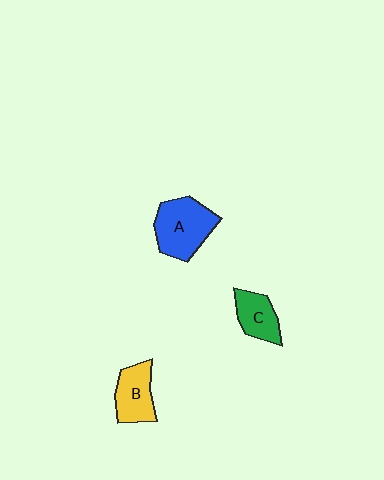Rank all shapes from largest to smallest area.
From largest to smallest: A (blue), B (yellow), C (green).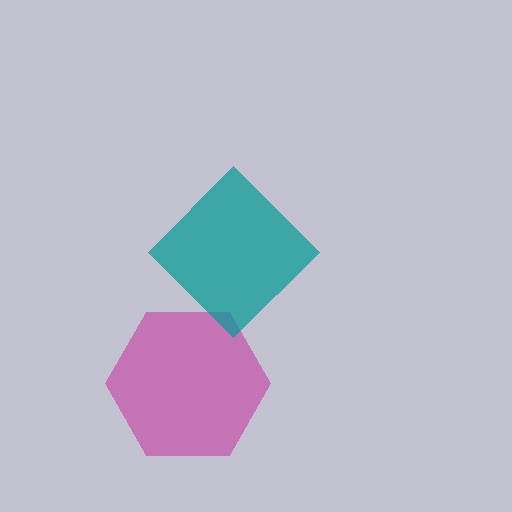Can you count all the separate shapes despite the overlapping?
Yes, there are 2 separate shapes.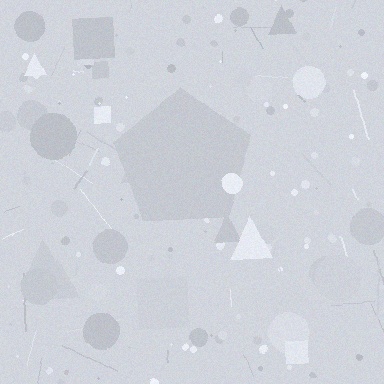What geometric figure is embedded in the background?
A pentagon is embedded in the background.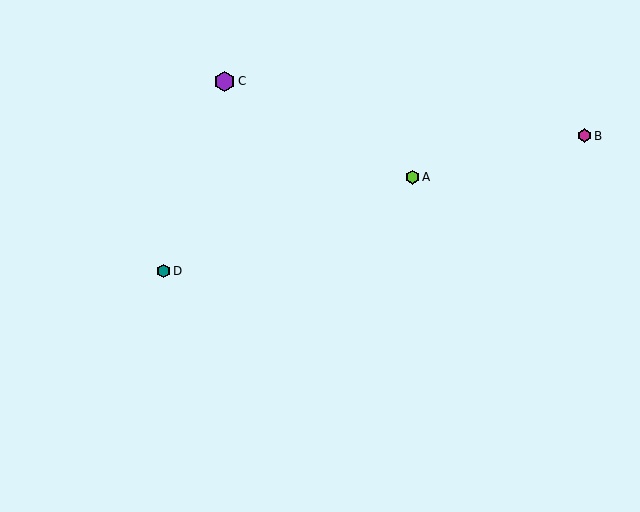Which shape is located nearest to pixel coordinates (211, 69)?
The purple hexagon (labeled C) at (225, 81) is nearest to that location.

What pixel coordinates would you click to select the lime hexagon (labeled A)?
Click at (412, 177) to select the lime hexagon A.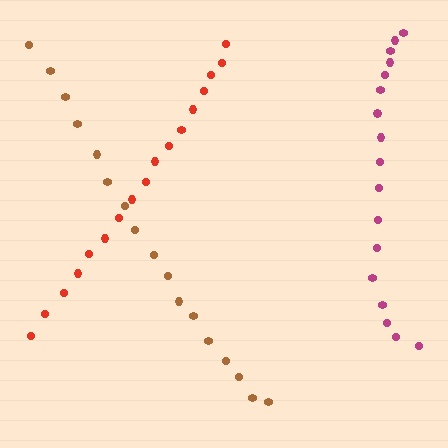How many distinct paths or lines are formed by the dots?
There are 3 distinct paths.